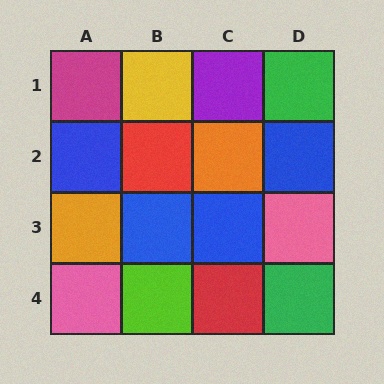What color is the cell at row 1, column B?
Yellow.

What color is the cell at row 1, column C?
Purple.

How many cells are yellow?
1 cell is yellow.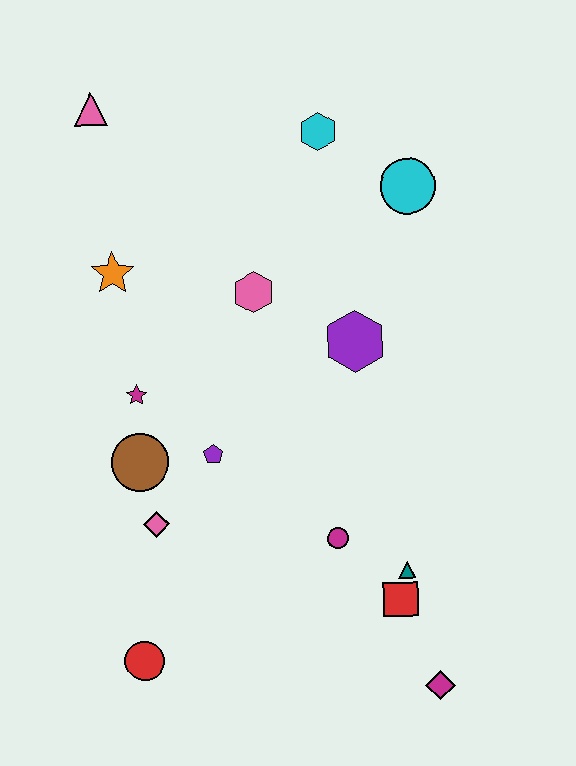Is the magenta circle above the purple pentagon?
No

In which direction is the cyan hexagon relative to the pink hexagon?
The cyan hexagon is above the pink hexagon.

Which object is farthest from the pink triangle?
The magenta diamond is farthest from the pink triangle.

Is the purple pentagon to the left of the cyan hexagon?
Yes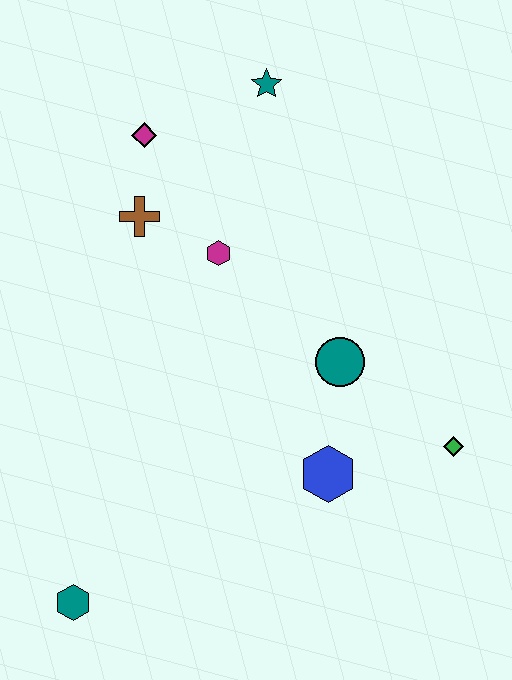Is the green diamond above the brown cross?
No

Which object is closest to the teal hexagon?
The blue hexagon is closest to the teal hexagon.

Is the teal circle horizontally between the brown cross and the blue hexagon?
No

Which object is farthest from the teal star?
The teal hexagon is farthest from the teal star.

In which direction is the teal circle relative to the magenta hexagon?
The teal circle is to the right of the magenta hexagon.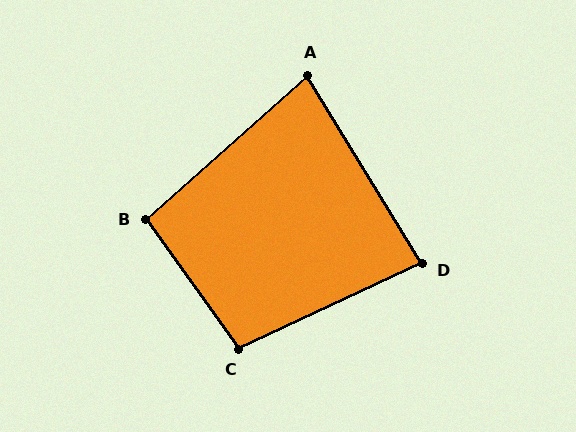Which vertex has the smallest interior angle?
A, at approximately 80 degrees.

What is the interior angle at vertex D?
Approximately 84 degrees (acute).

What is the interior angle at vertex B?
Approximately 96 degrees (obtuse).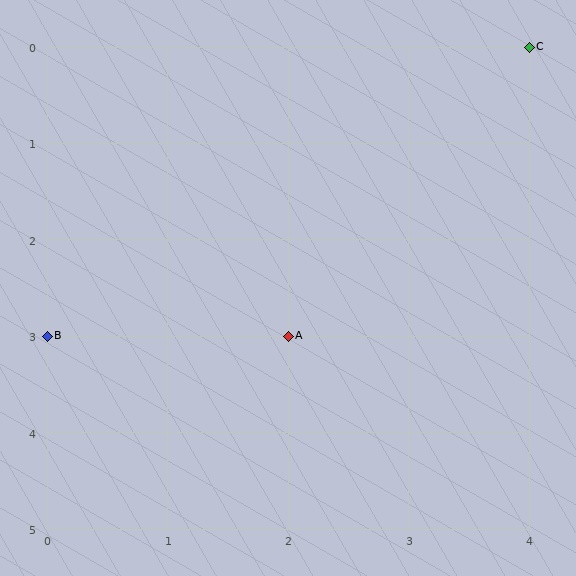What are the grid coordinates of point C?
Point C is at grid coordinates (4, 0).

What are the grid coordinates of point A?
Point A is at grid coordinates (2, 3).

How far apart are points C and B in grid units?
Points C and B are 4 columns and 3 rows apart (about 5.0 grid units diagonally).